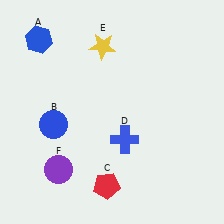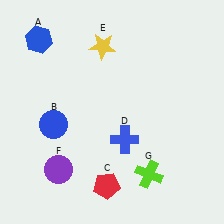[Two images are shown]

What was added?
A lime cross (G) was added in Image 2.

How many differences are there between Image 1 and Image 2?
There is 1 difference between the two images.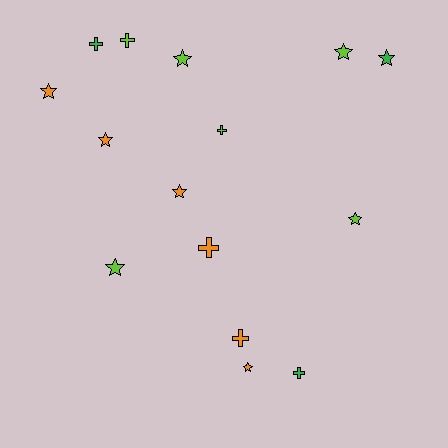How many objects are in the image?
There are 15 objects.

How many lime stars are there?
There are 4 lime stars.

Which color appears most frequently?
Orange, with 6 objects.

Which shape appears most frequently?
Star, with 9 objects.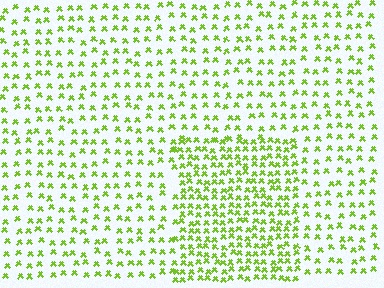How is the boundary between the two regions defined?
The boundary is defined by a change in element density (approximately 1.9x ratio). All elements are the same color, size, and shape.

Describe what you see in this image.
The image contains small lime elements arranged at two different densities. A rectangle-shaped region is visible where the elements are more densely packed than the surrounding area.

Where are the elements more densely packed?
The elements are more densely packed inside the rectangle boundary.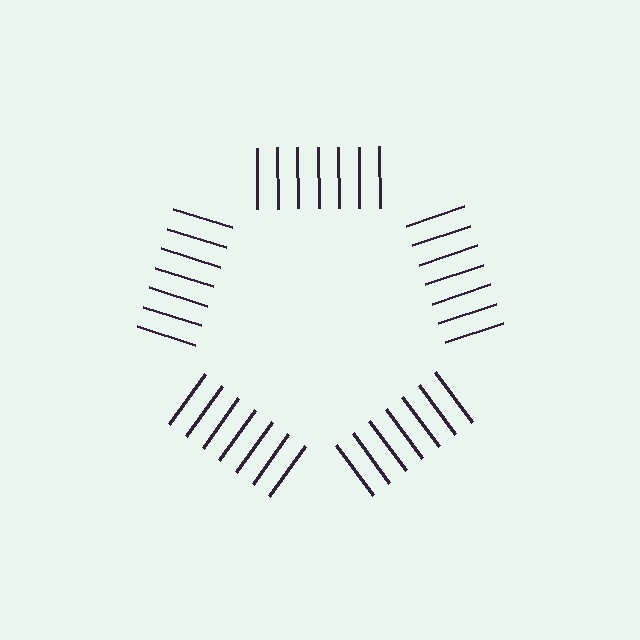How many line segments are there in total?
35 — 7 along each of the 5 edges.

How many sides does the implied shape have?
5 sides — the line-ends trace a pentagon.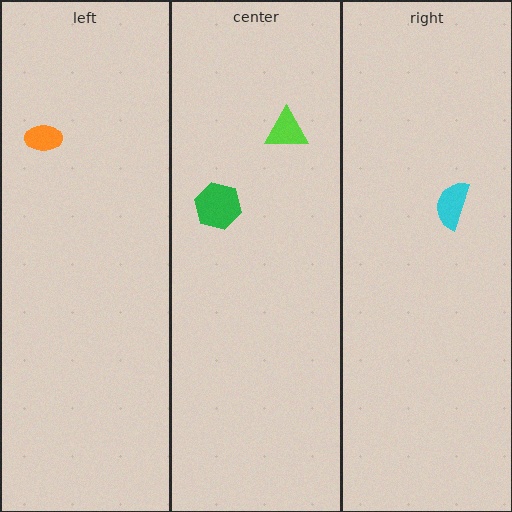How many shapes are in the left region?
1.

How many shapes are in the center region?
2.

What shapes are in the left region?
The orange ellipse.